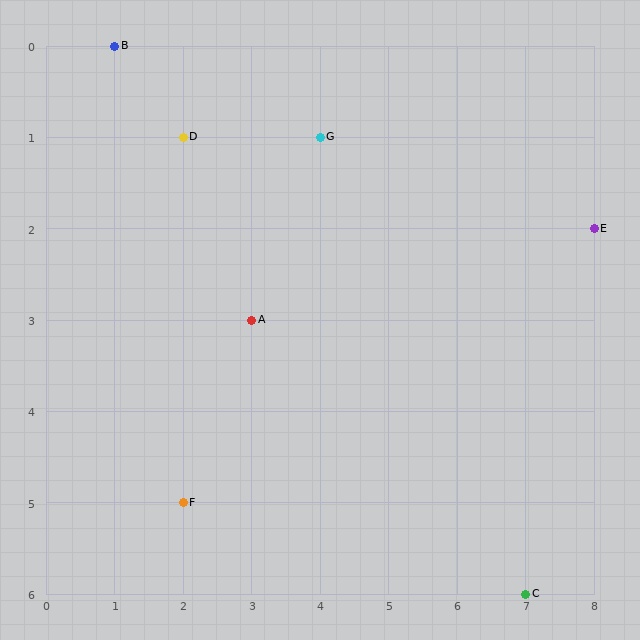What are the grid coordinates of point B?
Point B is at grid coordinates (1, 0).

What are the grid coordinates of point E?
Point E is at grid coordinates (8, 2).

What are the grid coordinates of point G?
Point G is at grid coordinates (4, 1).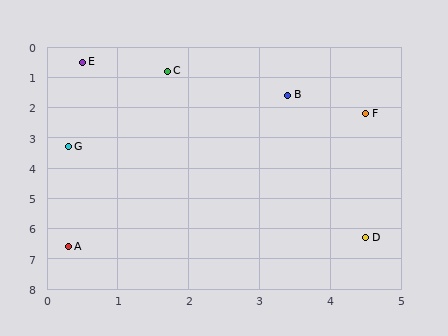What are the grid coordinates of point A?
Point A is at approximately (0.3, 6.6).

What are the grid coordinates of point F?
Point F is at approximately (4.5, 2.2).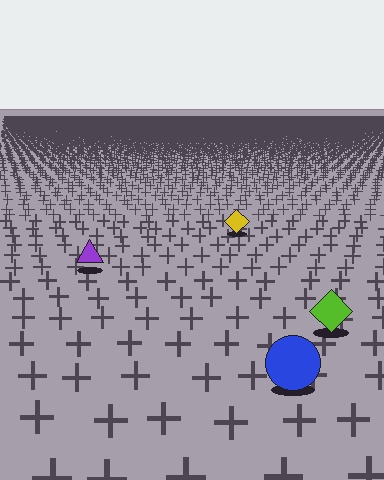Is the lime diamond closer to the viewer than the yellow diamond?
Yes. The lime diamond is closer — you can tell from the texture gradient: the ground texture is coarser near it.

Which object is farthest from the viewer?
The yellow diamond is farthest from the viewer. It appears smaller and the ground texture around it is denser.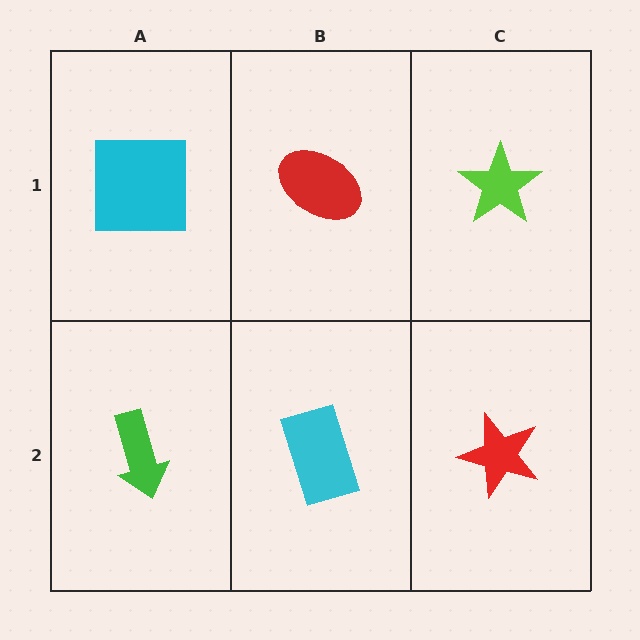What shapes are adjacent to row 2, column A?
A cyan square (row 1, column A), a cyan rectangle (row 2, column B).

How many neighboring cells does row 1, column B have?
3.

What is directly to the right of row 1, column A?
A red ellipse.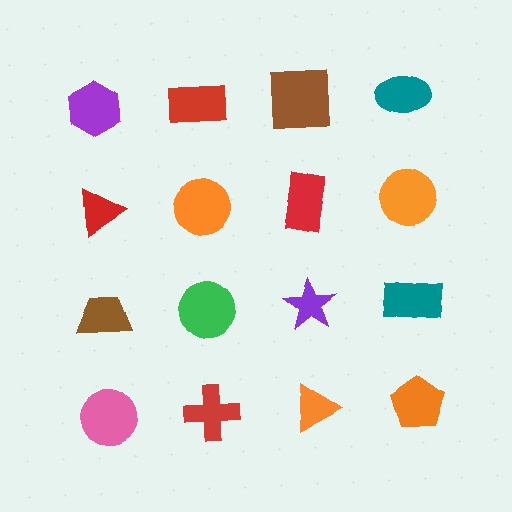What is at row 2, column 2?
An orange circle.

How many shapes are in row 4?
4 shapes.